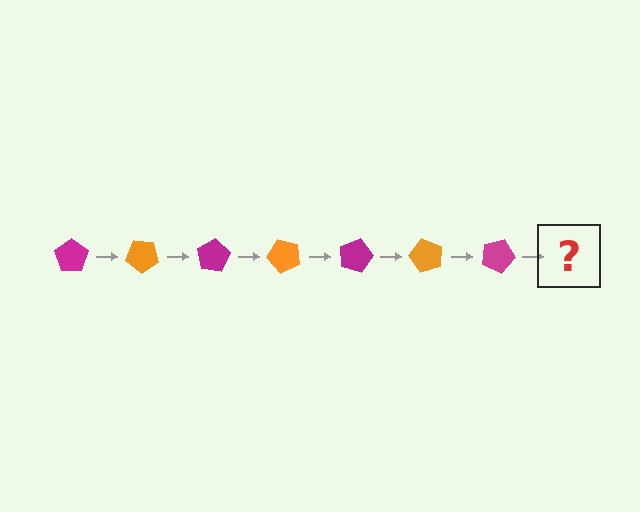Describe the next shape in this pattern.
It should be an orange pentagon, rotated 280 degrees from the start.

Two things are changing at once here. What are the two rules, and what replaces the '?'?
The two rules are that it rotates 40 degrees each step and the color cycles through magenta and orange. The '?' should be an orange pentagon, rotated 280 degrees from the start.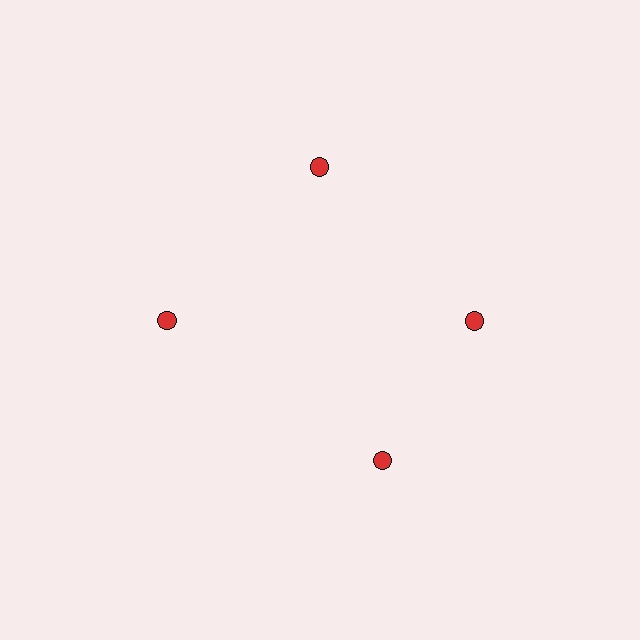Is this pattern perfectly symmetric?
No. The 4 red circles are arranged in a ring, but one element near the 6 o'clock position is rotated out of alignment along the ring, breaking the 4-fold rotational symmetry.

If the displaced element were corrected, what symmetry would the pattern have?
It would have 4-fold rotational symmetry — the pattern would map onto itself every 90 degrees.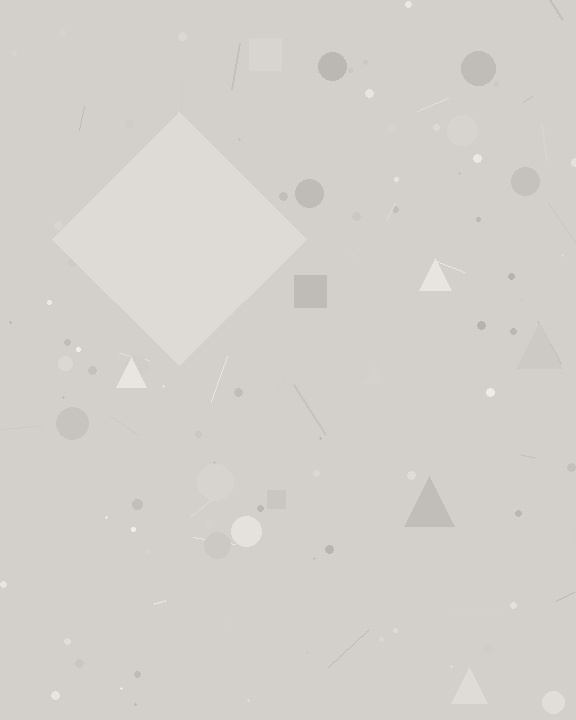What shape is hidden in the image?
A diamond is hidden in the image.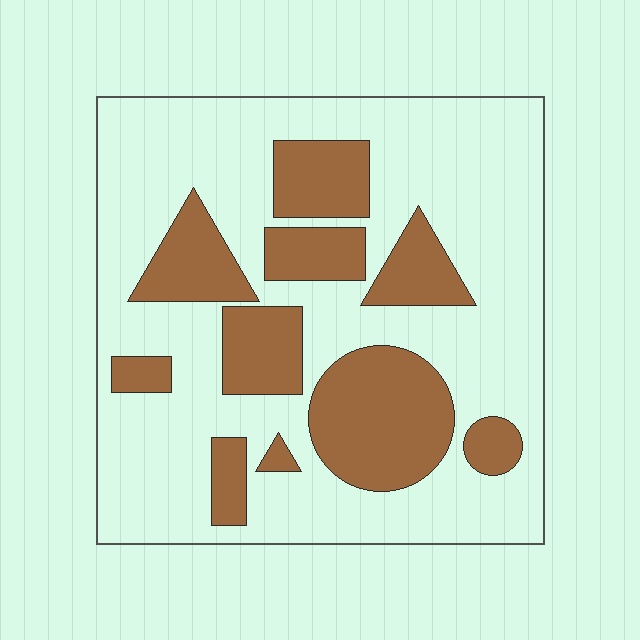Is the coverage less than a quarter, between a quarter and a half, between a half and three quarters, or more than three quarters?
Between a quarter and a half.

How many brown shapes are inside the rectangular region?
10.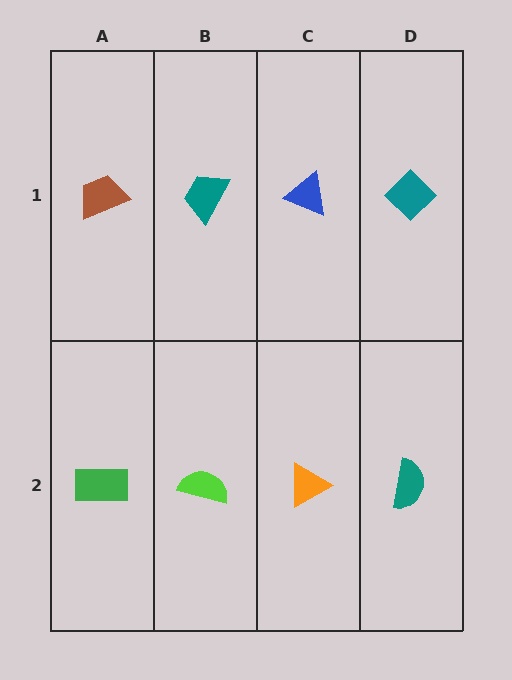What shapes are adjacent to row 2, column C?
A blue triangle (row 1, column C), a lime semicircle (row 2, column B), a teal semicircle (row 2, column D).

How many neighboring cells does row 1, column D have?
2.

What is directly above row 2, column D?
A teal diamond.